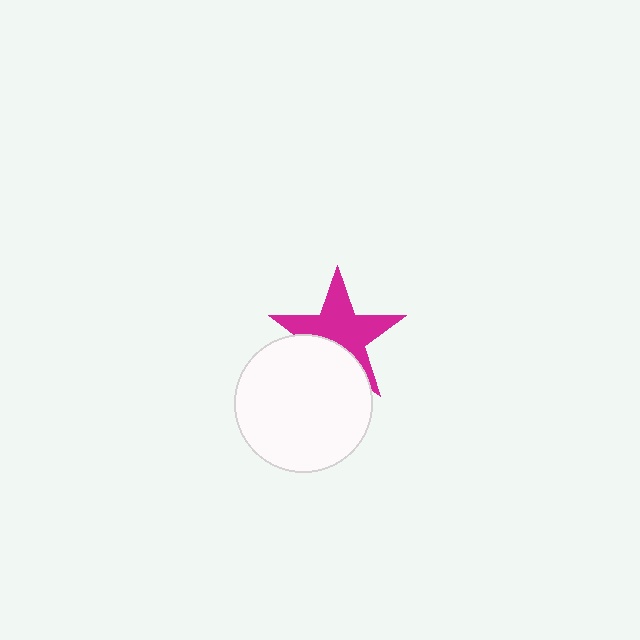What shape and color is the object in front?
The object in front is a white circle.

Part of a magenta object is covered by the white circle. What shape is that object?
It is a star.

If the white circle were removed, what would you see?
You would see the complete magenta star.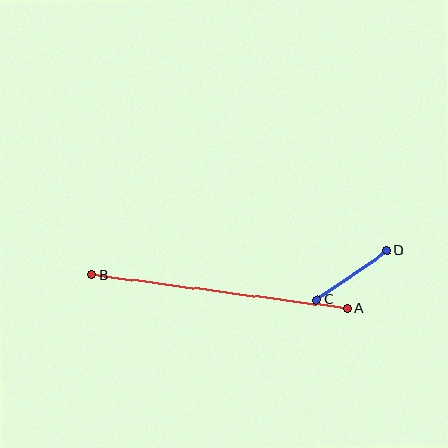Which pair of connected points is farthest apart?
Points A and B are farthest apart.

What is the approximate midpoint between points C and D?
The midpoint is at approximately (352, 275) pixels.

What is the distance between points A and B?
The distance is approximately 258 pixels.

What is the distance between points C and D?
The distance is approximately 85 pixels.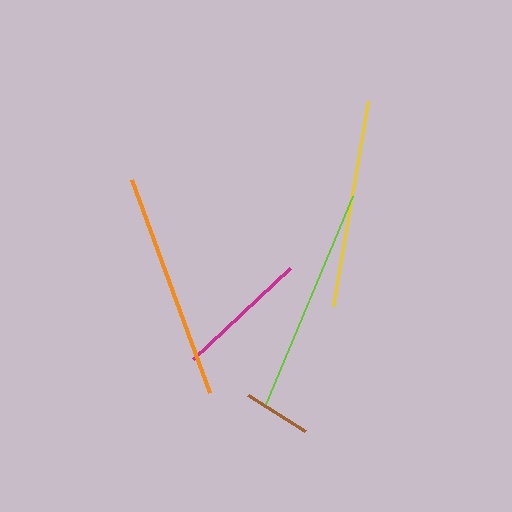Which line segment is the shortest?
The brown line is the shortest at approximately 68 pixels.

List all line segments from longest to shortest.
From longest to shortest: orange, lime, yellow, magenta, brown.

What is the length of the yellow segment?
The yellow segment is approximately 208 pixels long.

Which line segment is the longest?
The orange line is the longest at approximately 226 pixels.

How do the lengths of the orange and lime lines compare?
The orange and lime lines are approximately the same length.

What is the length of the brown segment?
The brown segment is approximately 68 pixels long.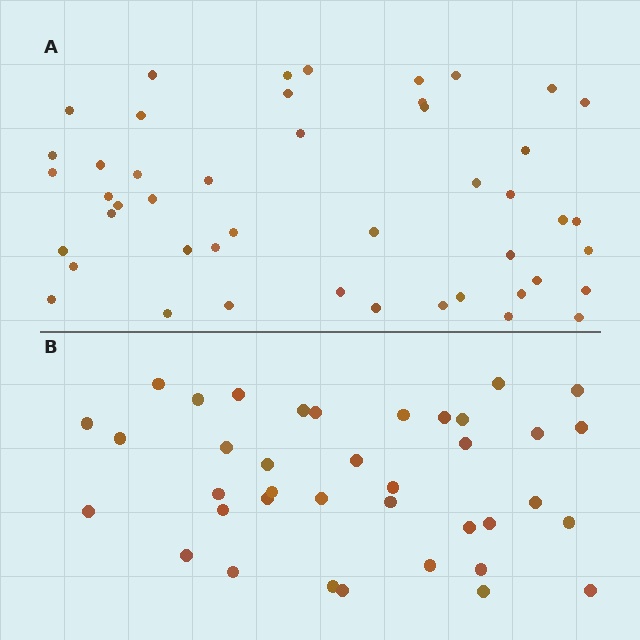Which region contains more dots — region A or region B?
Region A (the top region) has more dots.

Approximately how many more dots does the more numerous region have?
Region A has roughly 8 or so more dots than region B.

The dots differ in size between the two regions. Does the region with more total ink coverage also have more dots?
No. Region B has more total ink coverage because its dots are larger, but region A actually contains more individual dots. Total area can be misleading — the number of items is what matters here.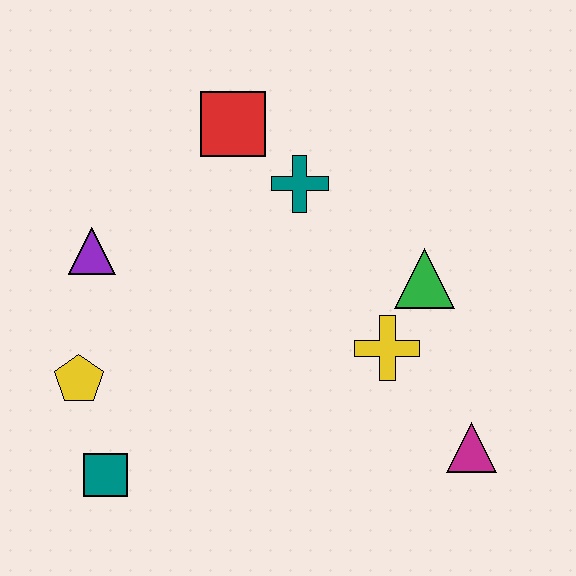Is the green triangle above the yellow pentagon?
Yes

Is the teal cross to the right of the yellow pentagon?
Yes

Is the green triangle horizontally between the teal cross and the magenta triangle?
Yes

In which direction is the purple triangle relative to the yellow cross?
The purple triangle is to the left of the yellow cross.